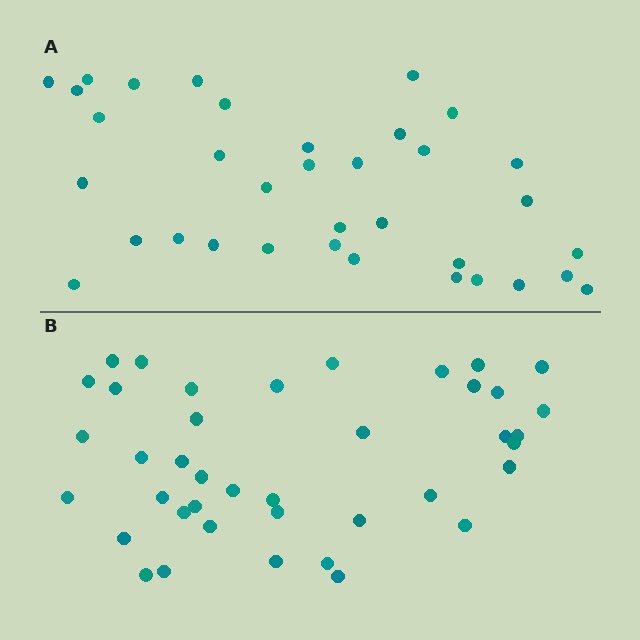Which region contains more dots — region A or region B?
Region B (the bottom region) has more dots.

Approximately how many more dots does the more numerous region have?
Region B has about 5 more dots than region A.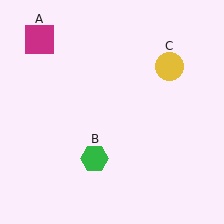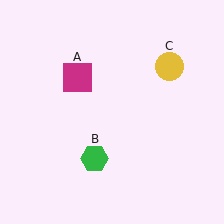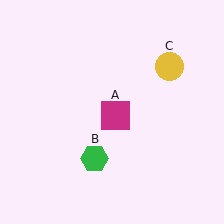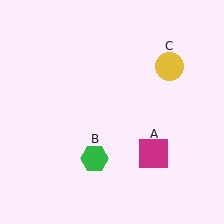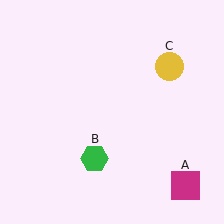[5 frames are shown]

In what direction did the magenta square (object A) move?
The magenta square (object A) moved down and to the right.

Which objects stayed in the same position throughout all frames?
Green hexagon (object B) and yellow circle (object C) remained stationary.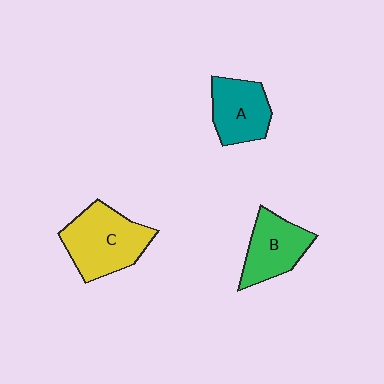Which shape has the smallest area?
Shape A (teal).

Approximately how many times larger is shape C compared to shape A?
Approximately 1.4 times.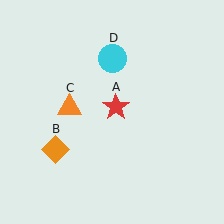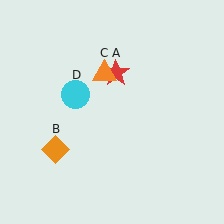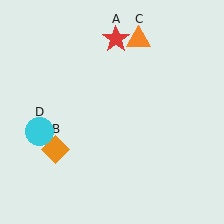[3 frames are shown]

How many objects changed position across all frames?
3 objects changed position: red star (object A), orange triangle (object C), cyan circle (object D).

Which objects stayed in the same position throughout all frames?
Orange diamond (object B) remained stationary.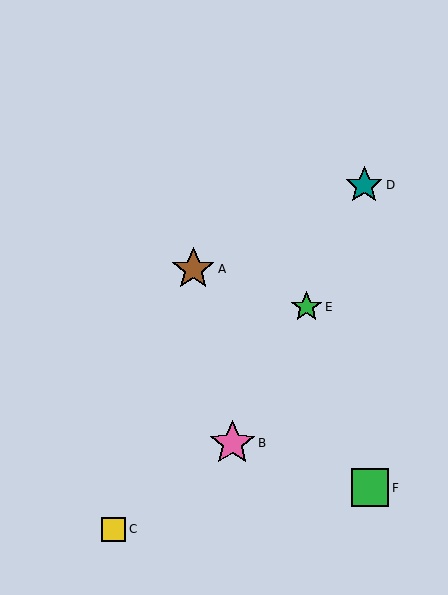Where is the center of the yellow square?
The center of the yellow square is at (113, 529).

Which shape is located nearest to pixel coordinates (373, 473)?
The green square (labeled F) at (370, 488) is nearest to that location.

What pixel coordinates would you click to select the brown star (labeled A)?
Click at (193, 269) to select the brown star A.